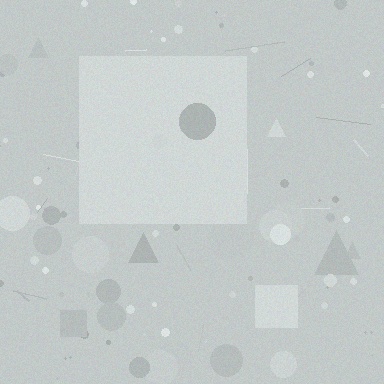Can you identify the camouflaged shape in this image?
The camouflaged shape is a square.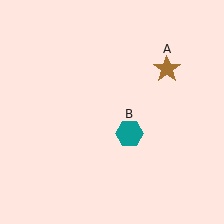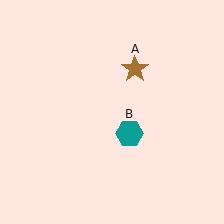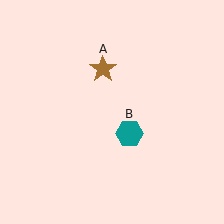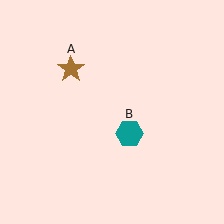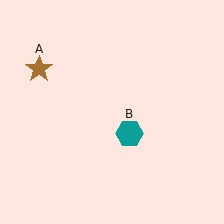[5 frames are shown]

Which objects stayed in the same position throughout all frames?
Teal hexagon (object B) remained stationary.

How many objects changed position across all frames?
1 object changed position: brown star (object A).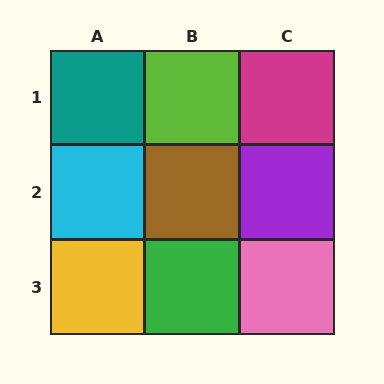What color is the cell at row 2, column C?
Purple.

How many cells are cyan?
1 cell is cyan.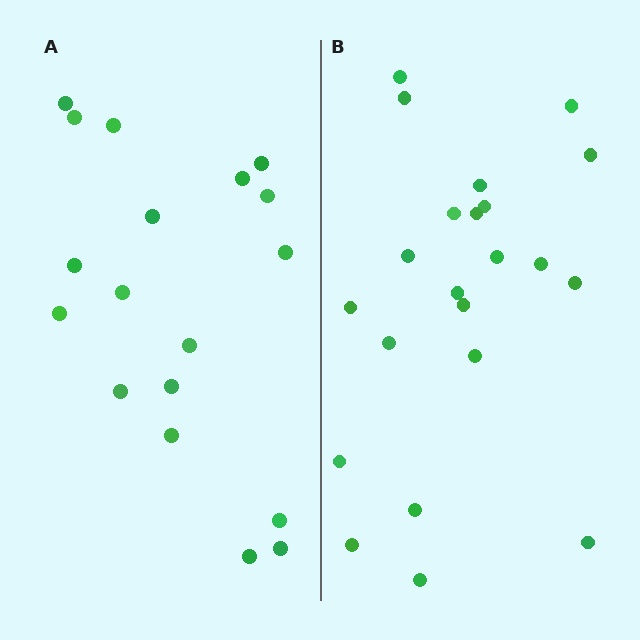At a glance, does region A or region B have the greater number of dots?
Region B (the right region) has more dots.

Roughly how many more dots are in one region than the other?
Region B has about 4 more dots than region A.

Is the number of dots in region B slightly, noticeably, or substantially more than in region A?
Region B has only slightly more — the two regions are fairly close. The ratio is roughly 1.2 to 1.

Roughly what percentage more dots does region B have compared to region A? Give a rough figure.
About 20% more.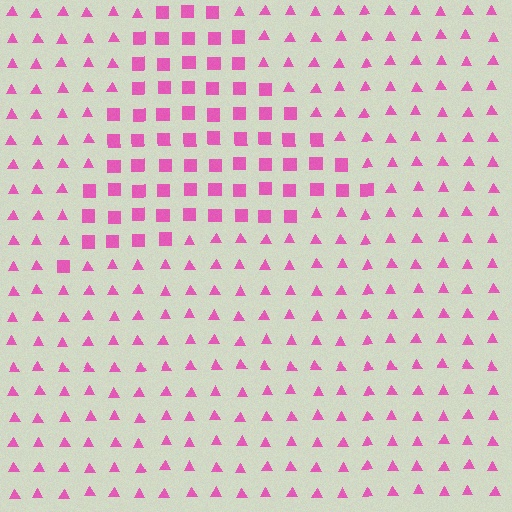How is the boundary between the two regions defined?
The boundary is defined by a change in element shape: squares inside vs. triangles outside. All elements share the same color and spacing.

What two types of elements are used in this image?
The image uses squares inside the triangle region and triangles outside it.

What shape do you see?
I see a triangle.